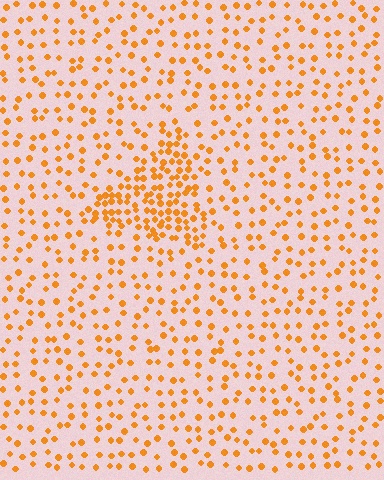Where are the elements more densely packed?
The elements are more densely packed inside the triangle boundary.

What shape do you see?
I see a triangle.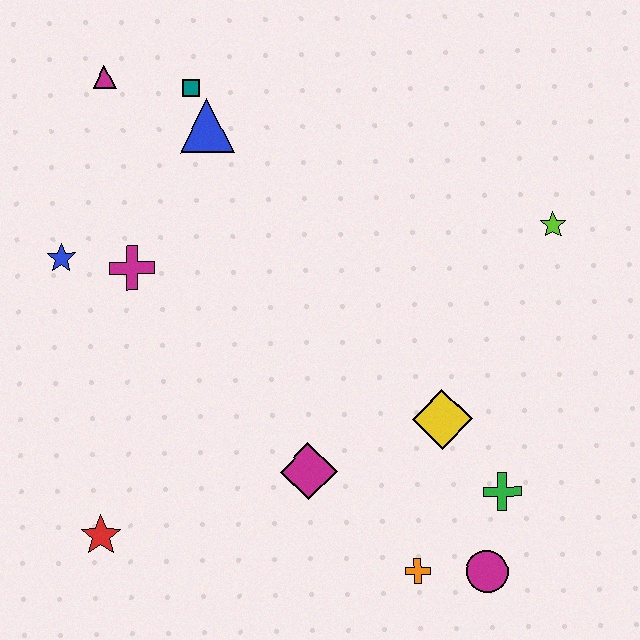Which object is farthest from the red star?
The lime star is farthest from the red star.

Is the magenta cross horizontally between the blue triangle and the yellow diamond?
No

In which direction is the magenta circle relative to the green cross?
The magenta circle is below the green cross.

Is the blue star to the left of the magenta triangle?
Yes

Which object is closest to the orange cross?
The magenta circle is closest to the orange cross.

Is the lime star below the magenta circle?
No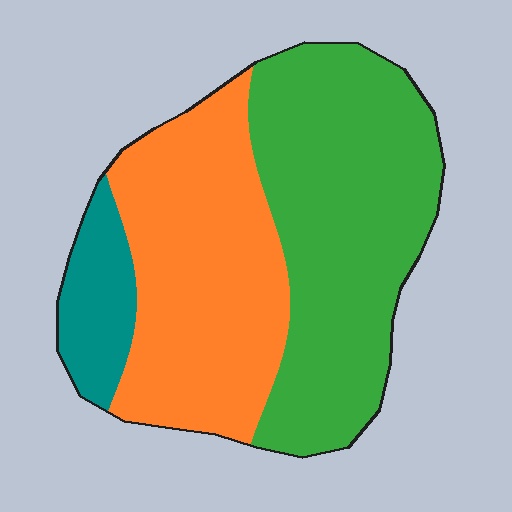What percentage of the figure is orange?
Orange takes up between a quarter and a half of the figure.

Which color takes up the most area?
Green, at roughly 50%.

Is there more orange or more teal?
Orange.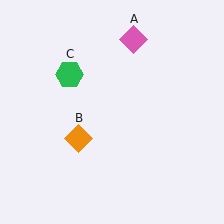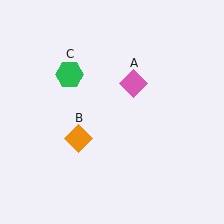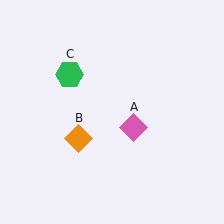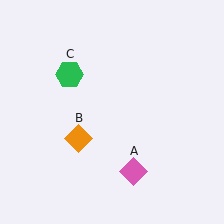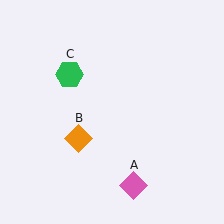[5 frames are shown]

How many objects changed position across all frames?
1 object changed position: pink diamond (object A).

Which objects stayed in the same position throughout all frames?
Orange diamond (object B) and green hexagon (object C) remained stationary.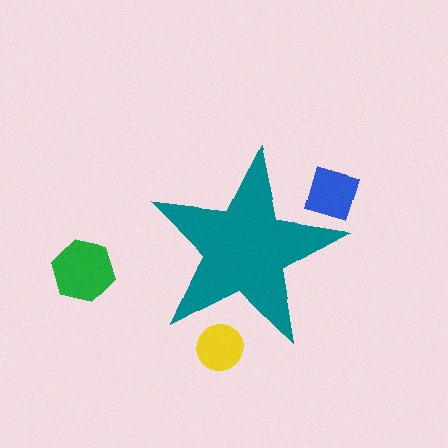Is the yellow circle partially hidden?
Yes, the yellow circle is partially hidden behind the teal star.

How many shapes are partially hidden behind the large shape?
2 shapes are partially hidden.